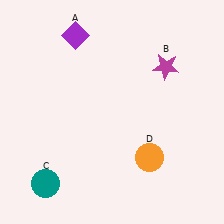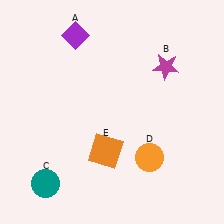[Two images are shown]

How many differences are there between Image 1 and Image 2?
There is 1 difference between the two images.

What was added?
An orange square (E) was added in Image 2.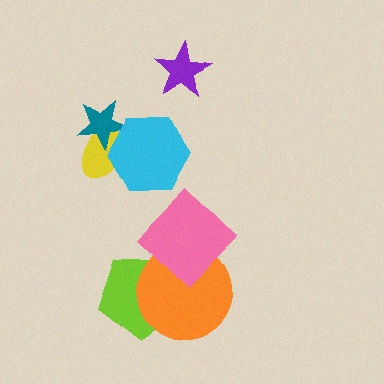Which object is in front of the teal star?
The cyan hexagon is in front of the teal star.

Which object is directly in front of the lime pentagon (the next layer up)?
The orange circle is directly in front of the lime pentagon.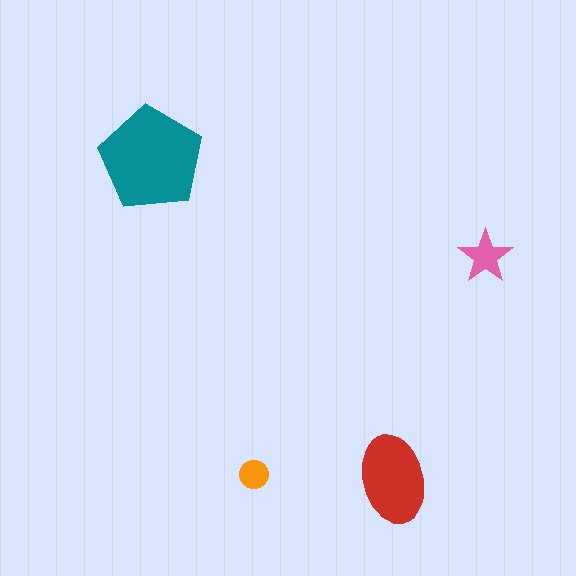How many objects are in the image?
There are 4 objects in the image.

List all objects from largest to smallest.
The teal pentagon, the red ellipse, the pink star, the orange circle.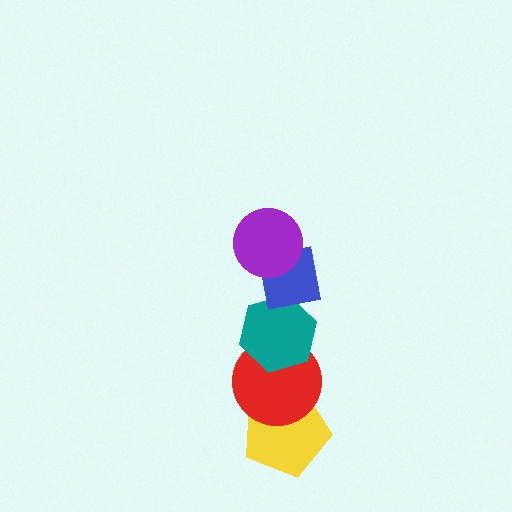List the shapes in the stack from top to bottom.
From top to bottom: the purple circle, the blue square, the teal hexagon, the red circle, the yellow pentagon.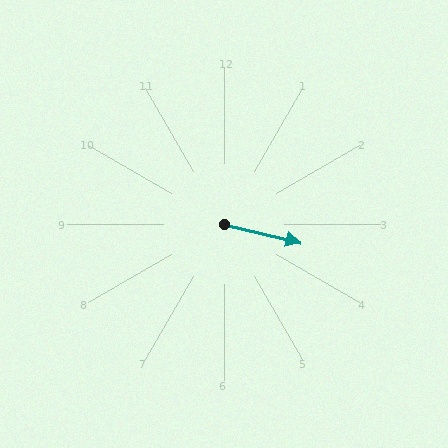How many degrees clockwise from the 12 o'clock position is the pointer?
Approximately 104 degrees.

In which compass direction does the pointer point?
East.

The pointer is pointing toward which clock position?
Roughly 3 o'clock.